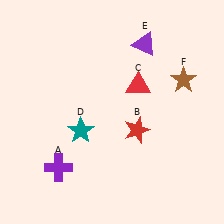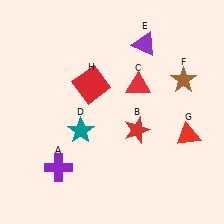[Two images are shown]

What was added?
A red triangle (G), a red square (H) were added in Image 2.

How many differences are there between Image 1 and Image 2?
There are 2 differences between the two images.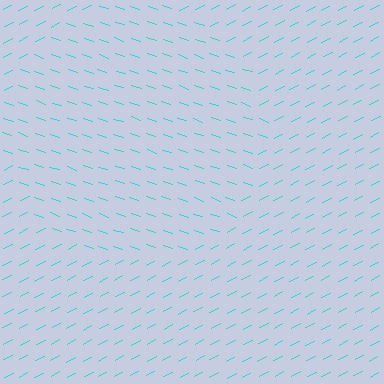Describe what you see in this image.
The image is filled with small cyan line segments. A circle region in the image has lines oriented differently from the surrounding lines, creating a visible texture boundary.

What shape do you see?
I see a circle.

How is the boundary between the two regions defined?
The boundary is defined purely by a change in line orientation (approximately 45 degrees difference). All lines are the same color and thickness.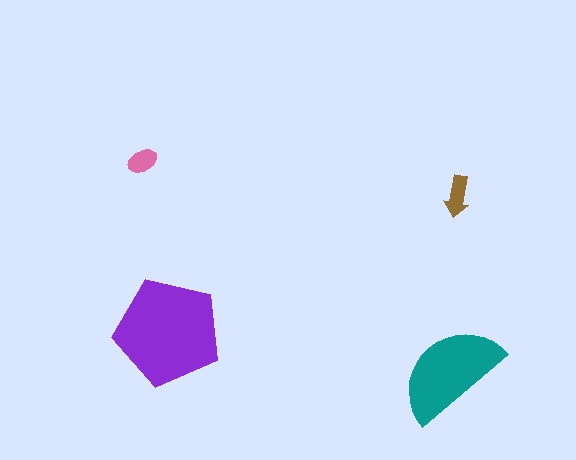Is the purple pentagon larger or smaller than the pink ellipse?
Larger.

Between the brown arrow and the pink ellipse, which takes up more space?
The brown arrow.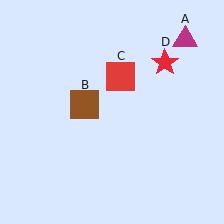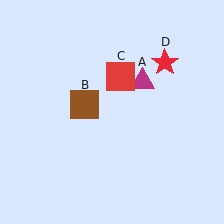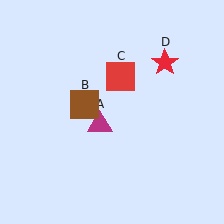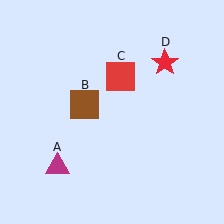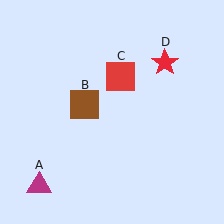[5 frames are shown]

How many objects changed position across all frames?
1 object changed position: magenta triangle (object A).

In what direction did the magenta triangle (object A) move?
The magenta triangle (object A) moved down and to the left.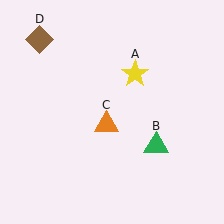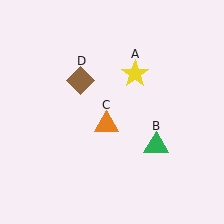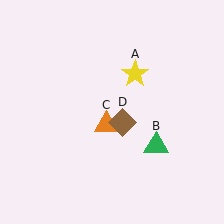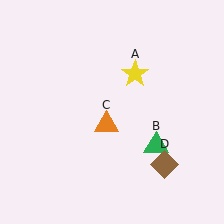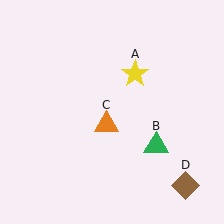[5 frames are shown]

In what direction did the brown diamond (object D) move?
The brown diamond (object D) moved down and to the right.